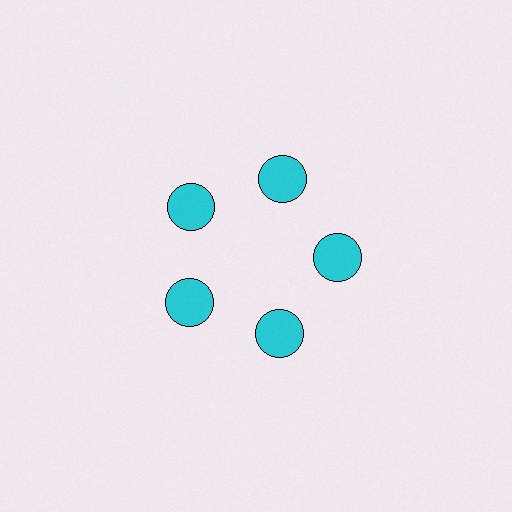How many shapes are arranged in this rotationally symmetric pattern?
There are 5 shapes, arranged in 5 groups of 1.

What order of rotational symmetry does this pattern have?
This pattern has 5-fold rotational symmetry.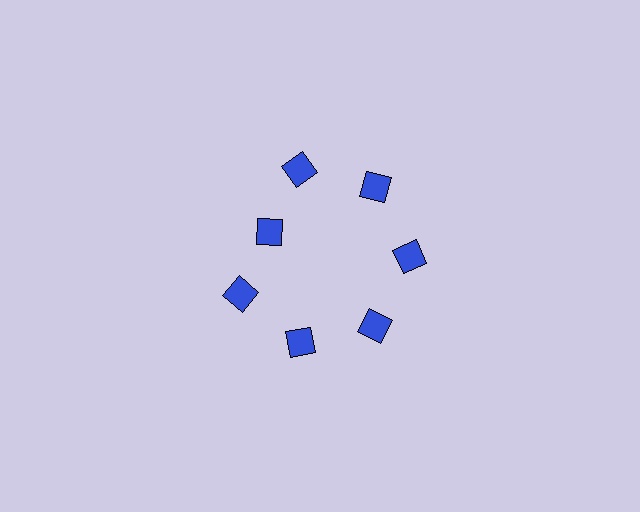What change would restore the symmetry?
The symmetry would be restored by moving it outward, back onto the ring so that all 7 squares sit at equal angles and equal distance from the center.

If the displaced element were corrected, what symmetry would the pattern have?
It would have 7-fold rotational symmetry — the pattern would map onto itself every 51 degrees.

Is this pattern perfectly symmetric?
No. The 7 blue squares are arranged in a ring, but one element near the 10 o'clock position is pulled inward toward the center, breaking the 7-fold rotational symmetry.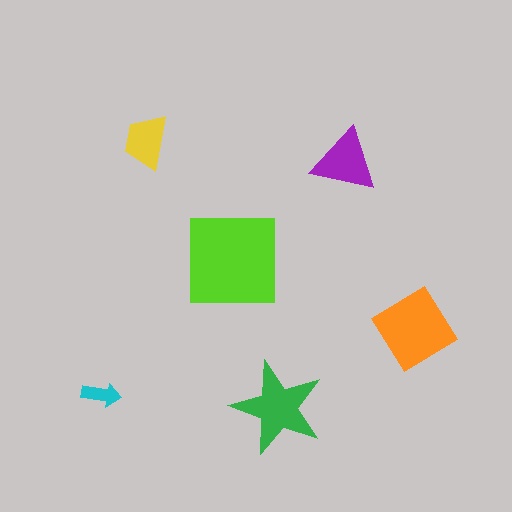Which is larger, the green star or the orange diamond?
The orange diamond.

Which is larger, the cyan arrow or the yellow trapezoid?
The yellow trapezoid.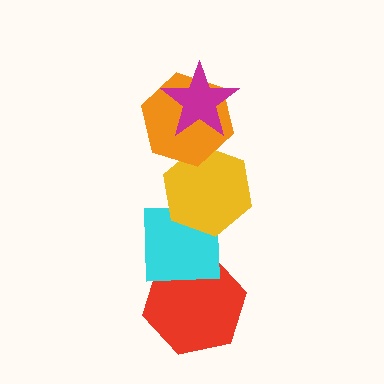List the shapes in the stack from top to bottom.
From top to bottom: the magenta star, the orange hexagon, the yellow hexagon, the cyan square, the red hexagon.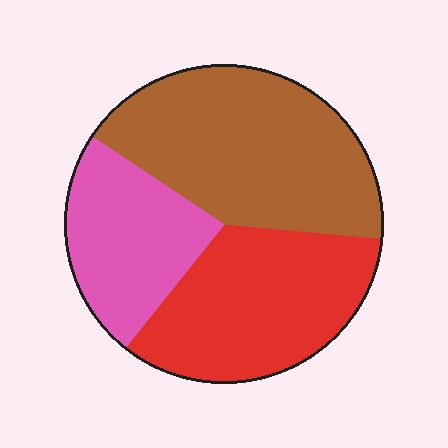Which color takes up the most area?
Brown, at roughly 40%.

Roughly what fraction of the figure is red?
Red covers about 35% of the figure.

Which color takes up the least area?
Pink, at roughly 25%.